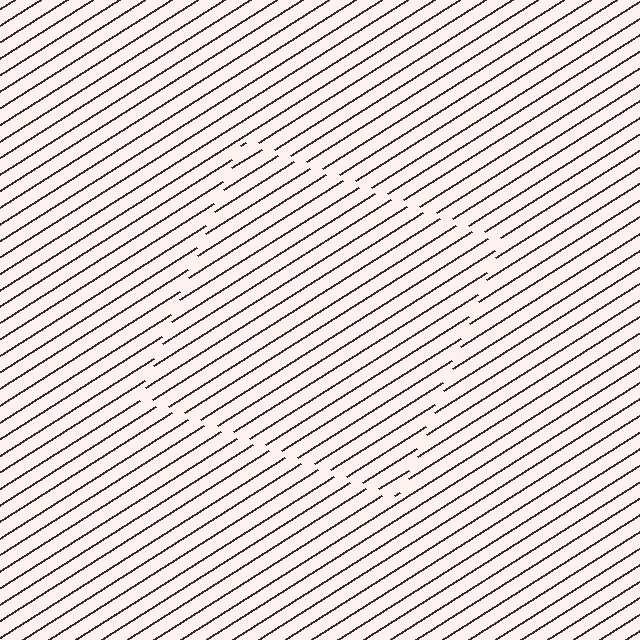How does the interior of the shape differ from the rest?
The interior of the shape contains the same grating, shifted by half a period — the contour is defined by the phase discontinuity where line-ends from the inner and outer gratings abut.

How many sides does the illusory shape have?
4 sides — the line-ends trace a square.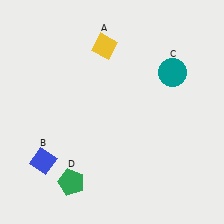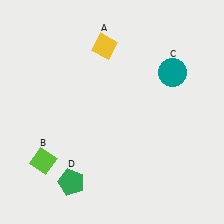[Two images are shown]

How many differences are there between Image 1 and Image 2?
There is 1 difference between the two images.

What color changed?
The diamond (B) changed from blue in Image 1 to lime in Image 2.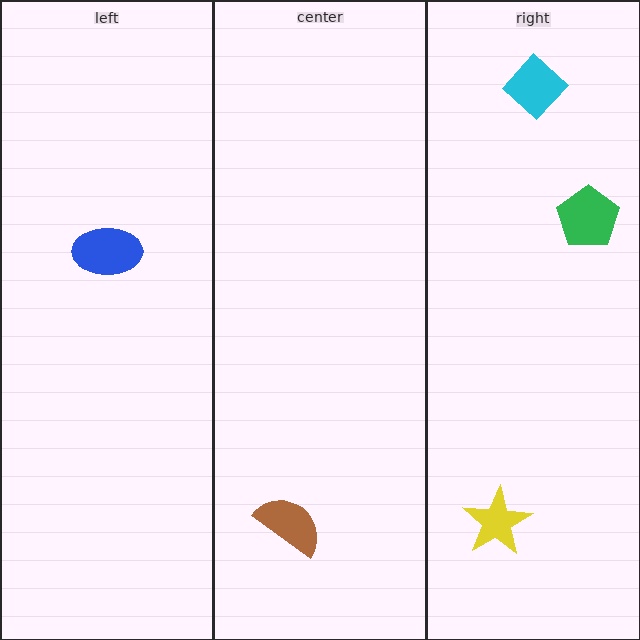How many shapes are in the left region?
1.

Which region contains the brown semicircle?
The center region.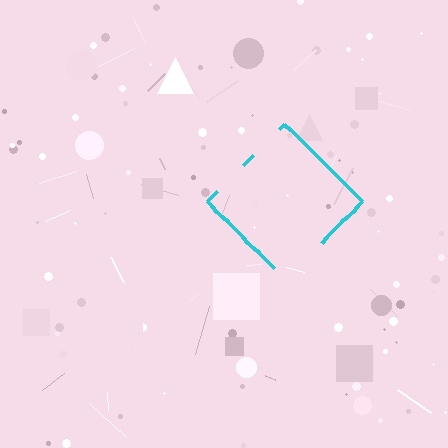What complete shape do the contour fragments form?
The contour fragments form a diamond.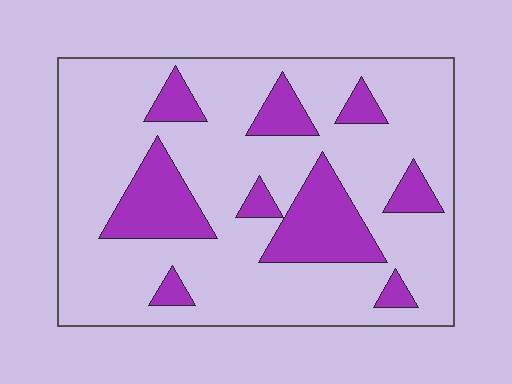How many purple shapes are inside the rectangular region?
9.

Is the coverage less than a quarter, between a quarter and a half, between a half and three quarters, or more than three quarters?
Less than a quarter.